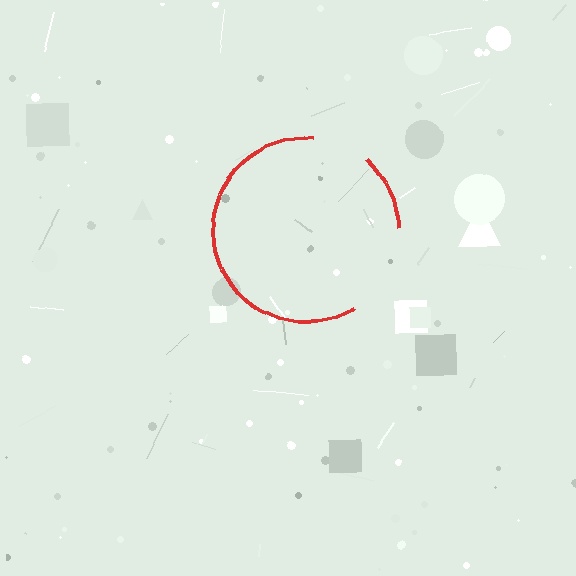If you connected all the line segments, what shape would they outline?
They would outline a circle.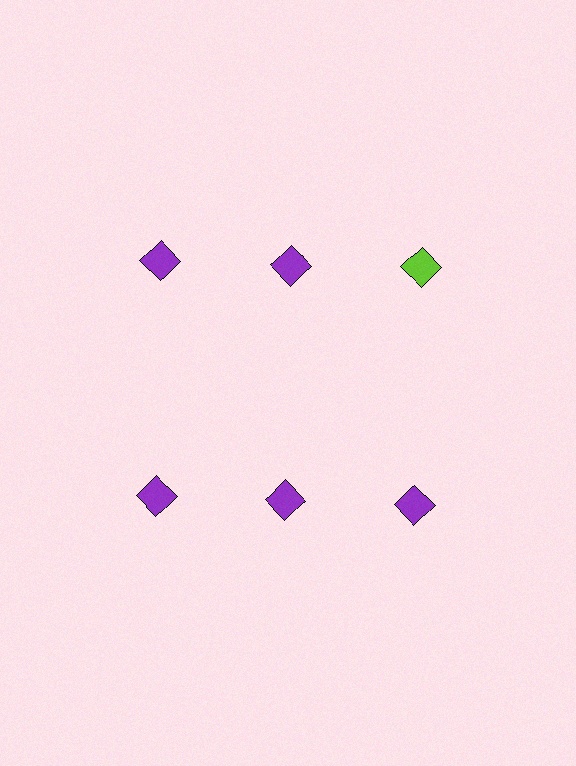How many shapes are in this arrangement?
There are 6 shapes arranged in a grid pattern.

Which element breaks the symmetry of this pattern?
The lime diamond in the top row, center column breaks the symmetry. All other shapes are purple diamonds.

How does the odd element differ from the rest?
It has a different color: lime instead of purple.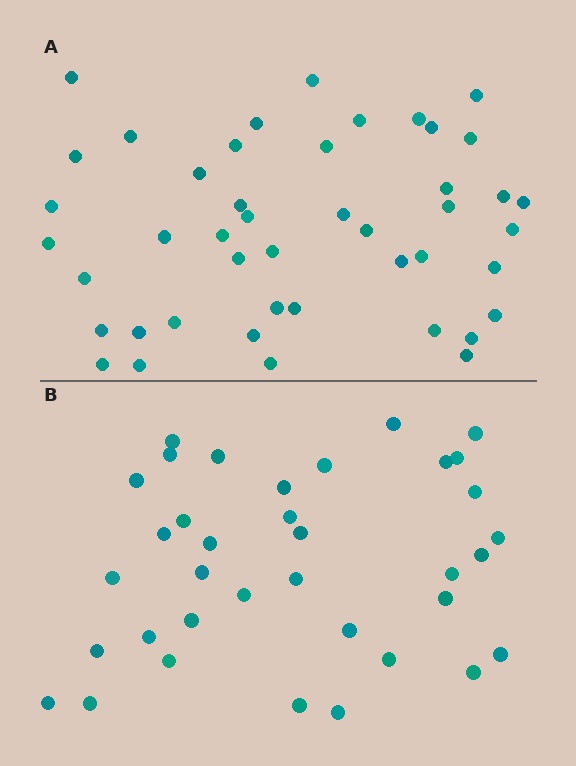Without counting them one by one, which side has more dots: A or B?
Region A (the top region) has more dots.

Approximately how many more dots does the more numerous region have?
Region A has roughly 8 or so more dots than region B.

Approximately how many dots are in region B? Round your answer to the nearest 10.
About 40 dots. (The exact count is 36, which rounds to 40.)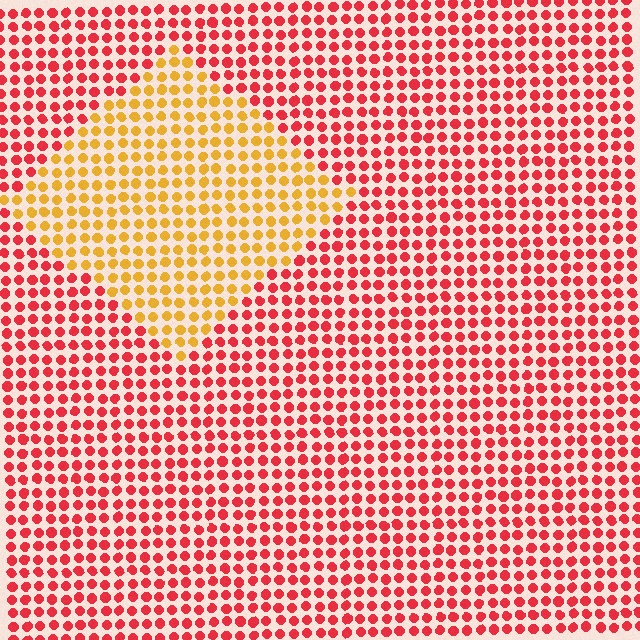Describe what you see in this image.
The image is filled with small red elements in a uniform arrangement. A diamond-shaped region is visible where the elements are tinted to a slightly different hue, forming a subtle color boundary.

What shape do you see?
I see a diamond.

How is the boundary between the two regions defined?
The boundary is defined purely by a slight shift in hue (about 48 degrees). Spacing, size, and orientation are identical on both sides.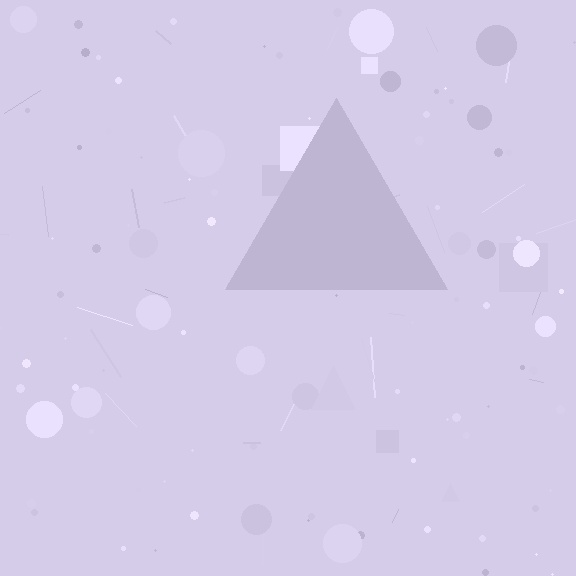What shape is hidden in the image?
A triangle is hidden in the image.